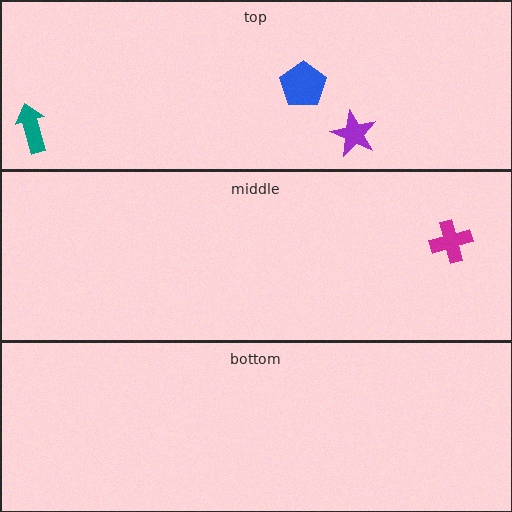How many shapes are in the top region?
3.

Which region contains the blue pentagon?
The top region.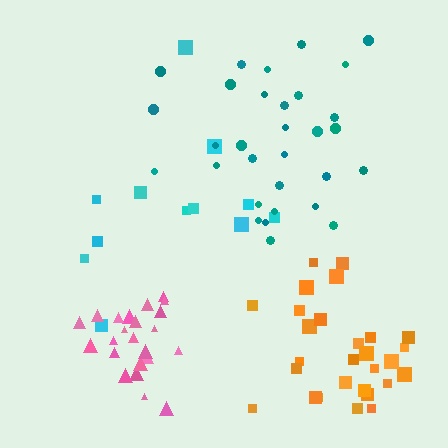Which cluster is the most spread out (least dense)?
Cyan.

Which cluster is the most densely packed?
Pink.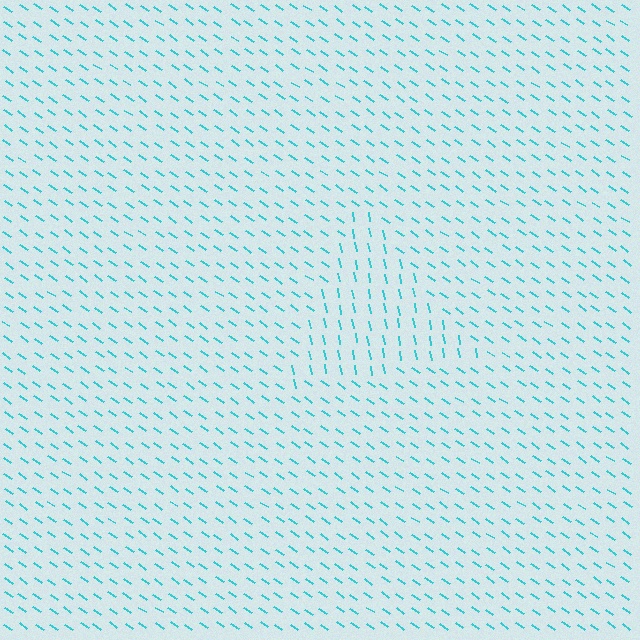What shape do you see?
I see a triangle.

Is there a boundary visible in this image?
Yes, there is a texture boundary formed by a change in line orientation.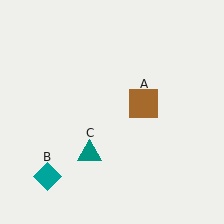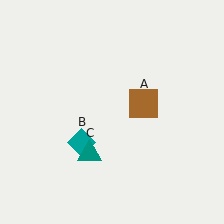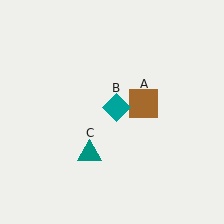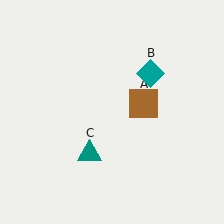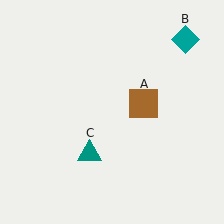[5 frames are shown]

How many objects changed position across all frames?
1 object changed position: teal diamond (object B).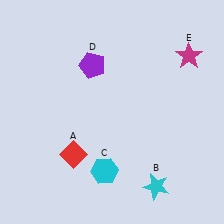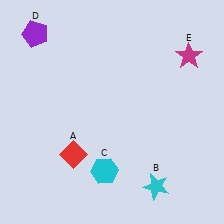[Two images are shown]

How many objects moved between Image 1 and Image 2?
1 object moved between the two images.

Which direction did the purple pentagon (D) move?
The purple pentagon (D) moved left.